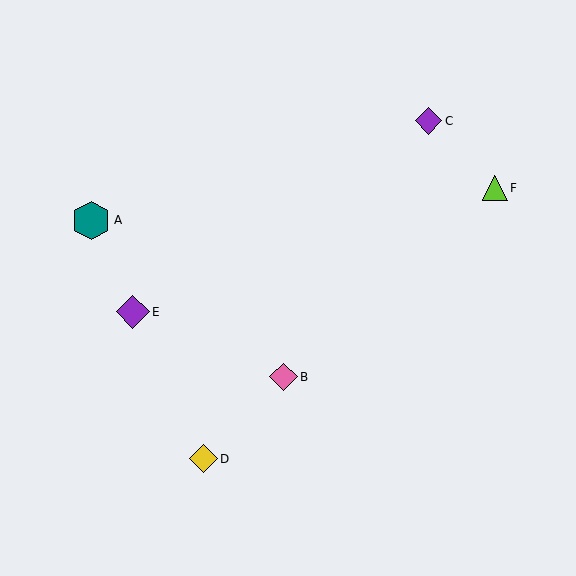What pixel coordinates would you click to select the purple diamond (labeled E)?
Click at (133, 312) to select the purple diamond E.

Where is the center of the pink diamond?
The center of the pink diamond is at (284, 377).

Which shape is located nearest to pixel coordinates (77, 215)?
The teal hexagon (labeled A) at (91, 220) is nearest to that location.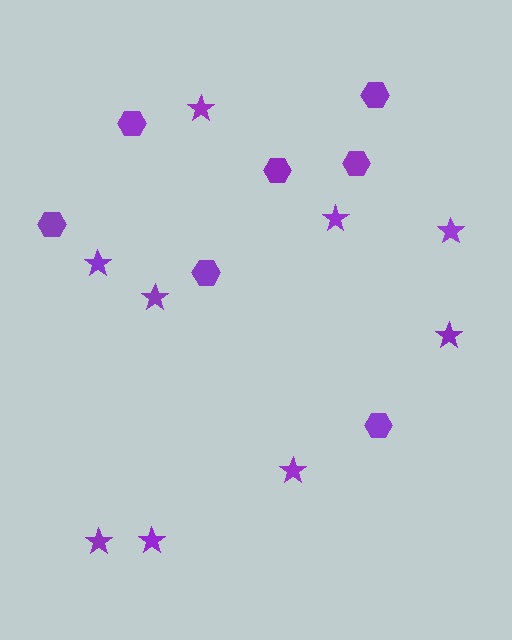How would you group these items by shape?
There are 2 groups: one group of stars (9) and one group of hexagons (7).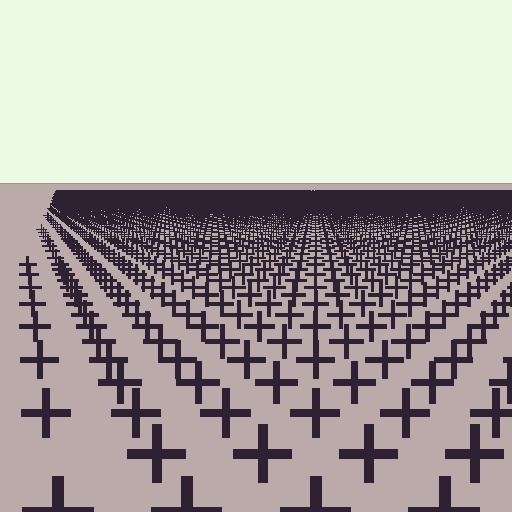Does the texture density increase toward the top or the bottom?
Density increases toward the top.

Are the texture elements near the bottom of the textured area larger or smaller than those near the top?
Larger. Near the bottom, elements are closer to the viewer and appear at a bigger on-screen size.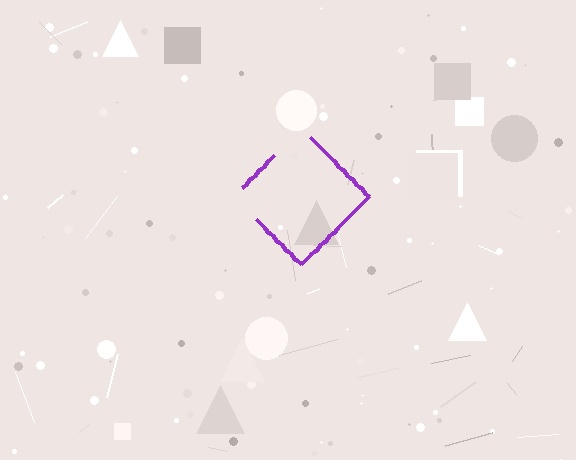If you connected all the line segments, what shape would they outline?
They would outline a diamond.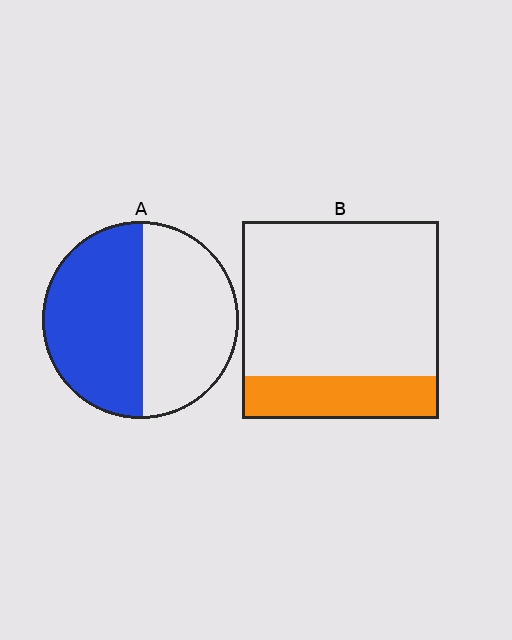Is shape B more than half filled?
No.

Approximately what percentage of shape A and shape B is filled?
A is approximately 50% and B is approximately 20%.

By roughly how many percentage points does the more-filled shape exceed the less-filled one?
By roughly 30 percentage points (A over B).